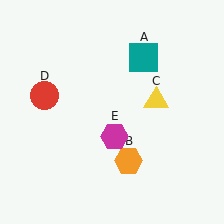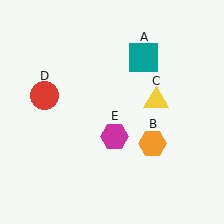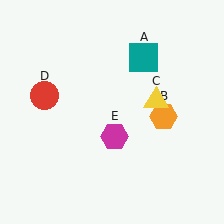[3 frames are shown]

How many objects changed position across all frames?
1 object changed position: orange hexagon (object B).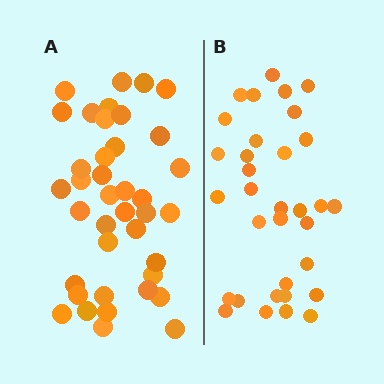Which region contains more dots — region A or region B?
Region A (the left region) has more dots.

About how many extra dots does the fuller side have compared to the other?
Region A has about 6 more dots than region B.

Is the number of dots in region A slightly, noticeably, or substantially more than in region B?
Region A has only slightly more — the two regions are fairly close. The ratio is roughly 1.2 to 1.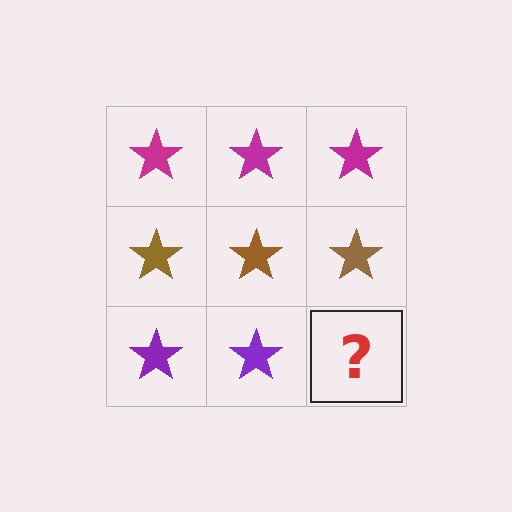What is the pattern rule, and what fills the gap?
The rule is that each row has a consistent color. The gap should be filled with a purple star.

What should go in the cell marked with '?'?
The missing cell should contain a purple star.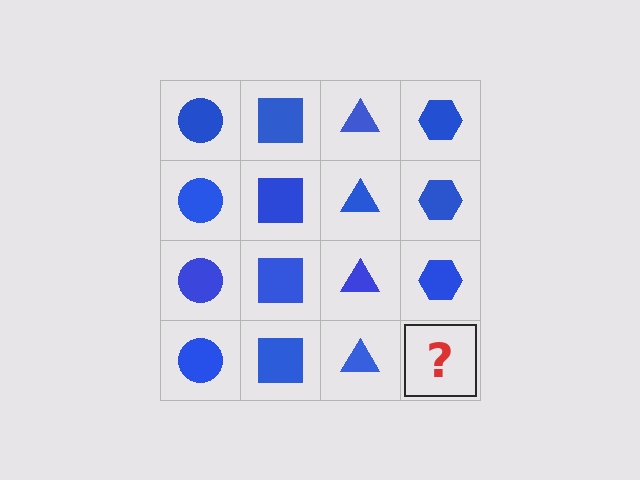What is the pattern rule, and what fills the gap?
The rule is that each column has a consistent shape. The gap should be filled with a blue hexagon.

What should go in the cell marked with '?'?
The missing cell should contain a blue hexagon.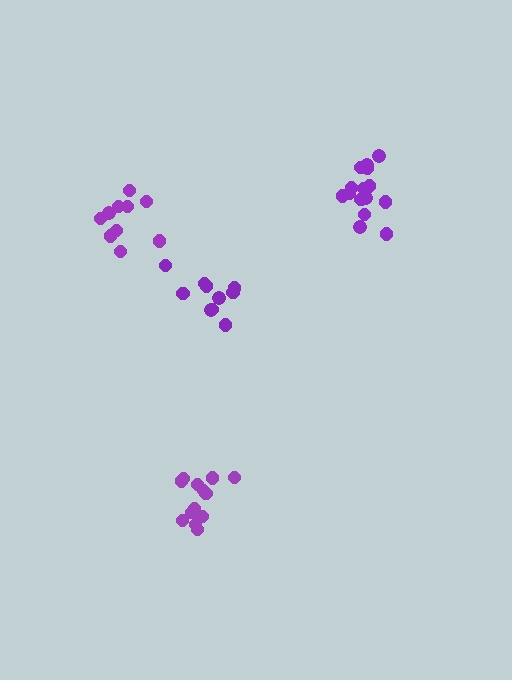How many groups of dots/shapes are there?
There are 4 groups.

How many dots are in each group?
Group 1: 13 dots, Group 2: 10 dots, Group 3: 10 dots, Group 4: 15 dots (48 total).